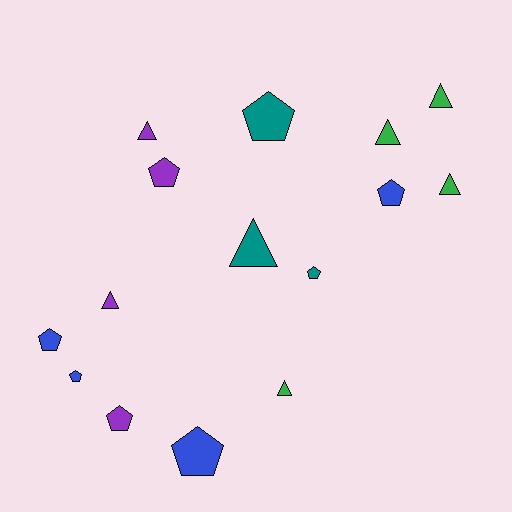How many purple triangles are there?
There are 2 purple triangles.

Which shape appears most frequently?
Pentagon, with 8 objects.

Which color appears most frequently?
Green, with 4 objects.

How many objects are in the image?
There are 15 objects.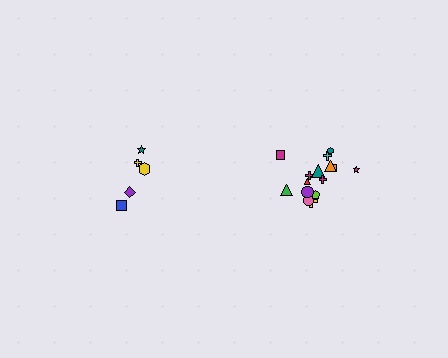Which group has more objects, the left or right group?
The right group.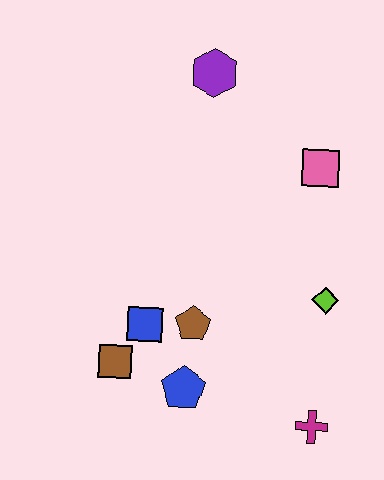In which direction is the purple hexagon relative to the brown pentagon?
The purple hexagon is above the brown pentagon.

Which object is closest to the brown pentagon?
The blue square is closest to the brown pentagon.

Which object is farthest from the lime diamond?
The purple hexagon is farthest from the lime diamond.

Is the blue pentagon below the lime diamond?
Yes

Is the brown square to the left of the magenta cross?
Yes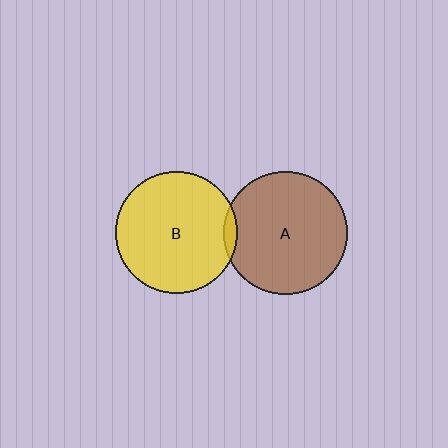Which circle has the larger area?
Circle A (brown).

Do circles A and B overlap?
Yes.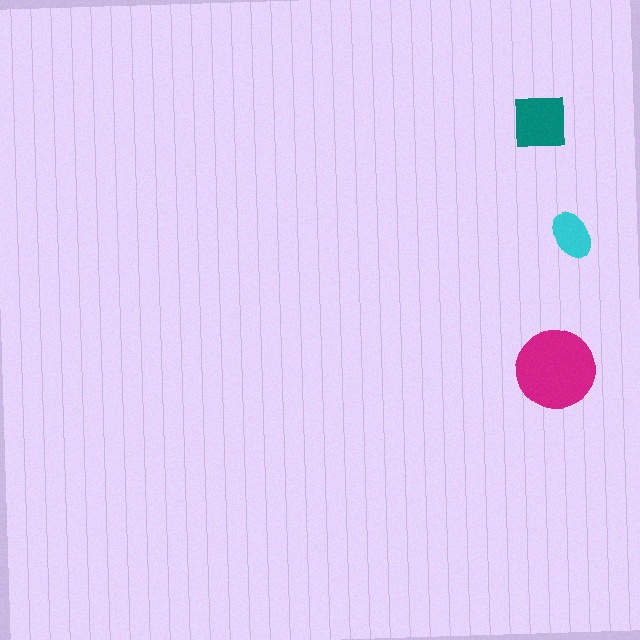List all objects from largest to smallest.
The magenta circle, the teal square, the cyan ellipse.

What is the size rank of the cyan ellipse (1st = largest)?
3rd.